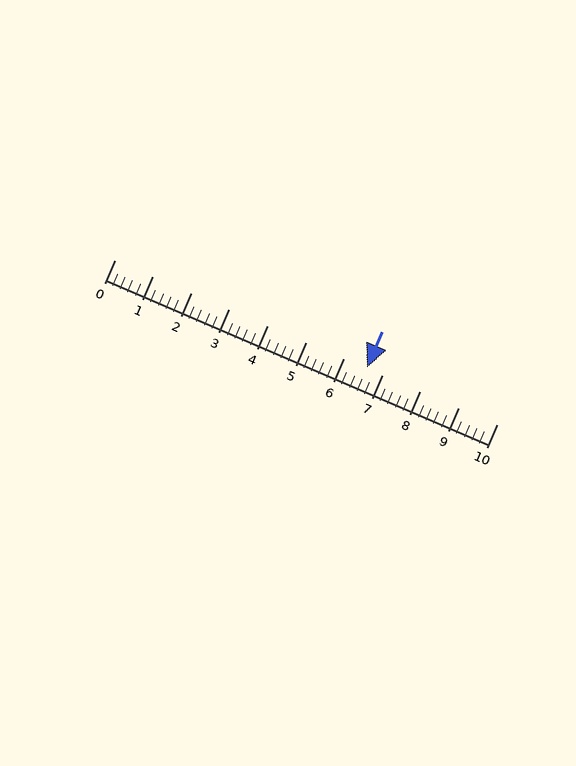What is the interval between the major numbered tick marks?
The major tick marks are spaced 1 units apart.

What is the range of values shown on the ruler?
The ruler shows values from 0 to 10.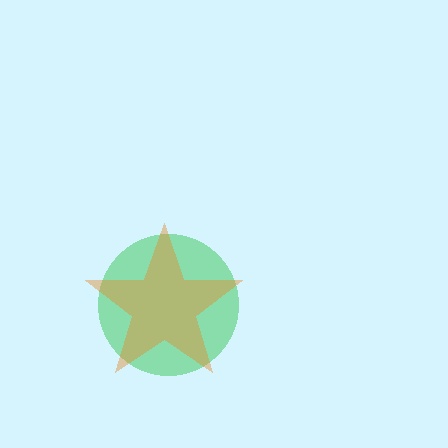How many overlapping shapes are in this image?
There are 2 overlapping shapes in the image.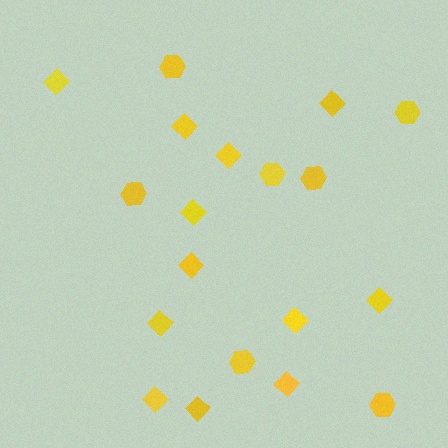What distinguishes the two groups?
There are 2 groups: one group of diamonds (12) and one group of hexagons (7).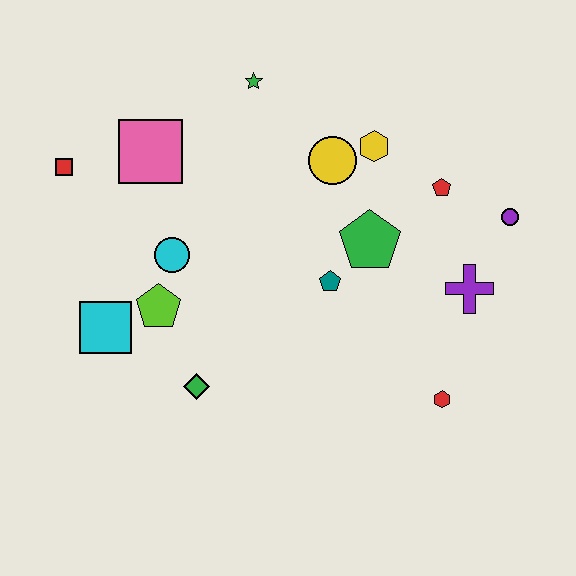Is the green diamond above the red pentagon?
No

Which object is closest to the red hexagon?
The purple cross is closest to the red hexagon.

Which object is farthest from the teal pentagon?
The red square is farthest from the teal pentagon.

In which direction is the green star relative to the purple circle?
The green star is to the left of the purple circle.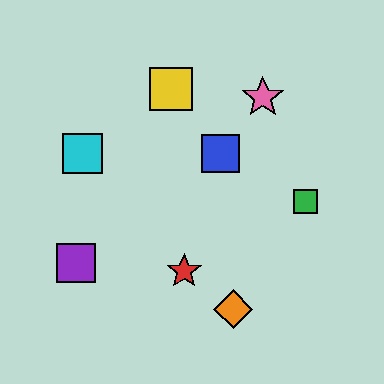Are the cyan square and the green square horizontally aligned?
No, the cyan square is at y≈153 and the green square is at y≈202.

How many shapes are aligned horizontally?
2 shapes (the blue square, the cyan square) are aligned horizontally.